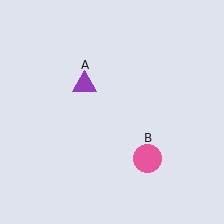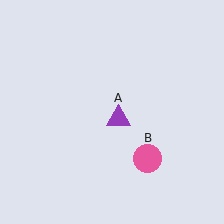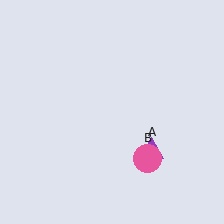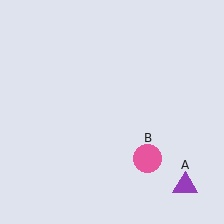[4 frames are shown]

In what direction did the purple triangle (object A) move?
The purple triangle (object A) moved down and to the right.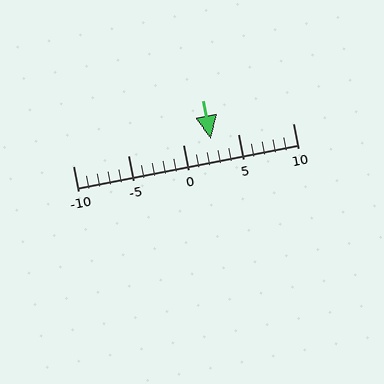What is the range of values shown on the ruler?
The ruler shows values from -10 to 10.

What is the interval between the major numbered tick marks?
The major tick marks are spaced 5 units apart.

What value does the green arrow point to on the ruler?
The green arrow points to approximately 2.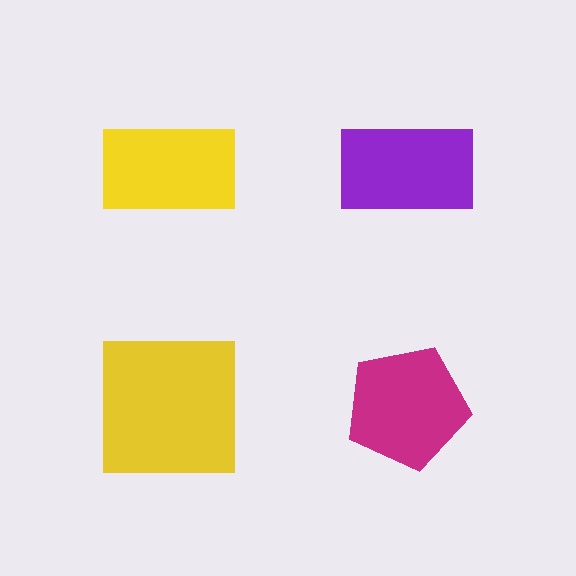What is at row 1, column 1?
A yellow rectangle.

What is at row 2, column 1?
A yellow square.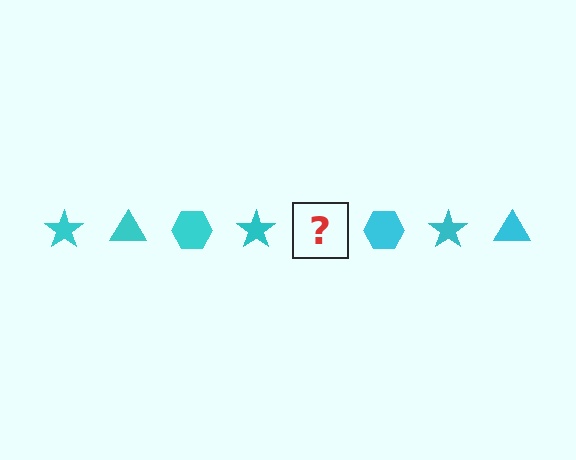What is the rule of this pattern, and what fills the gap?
The rule is that the pattern cycles through star, triangle, hexagon shapes in cyan. The gap should be filled with a cyan triangle.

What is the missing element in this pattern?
The missing element is a cyan triangle.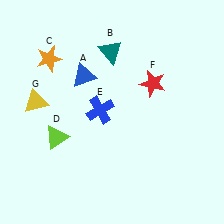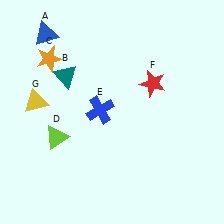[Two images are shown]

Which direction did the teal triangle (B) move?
The teal triangle (B) moved left.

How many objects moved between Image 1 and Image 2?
2 objects moved between the two images.